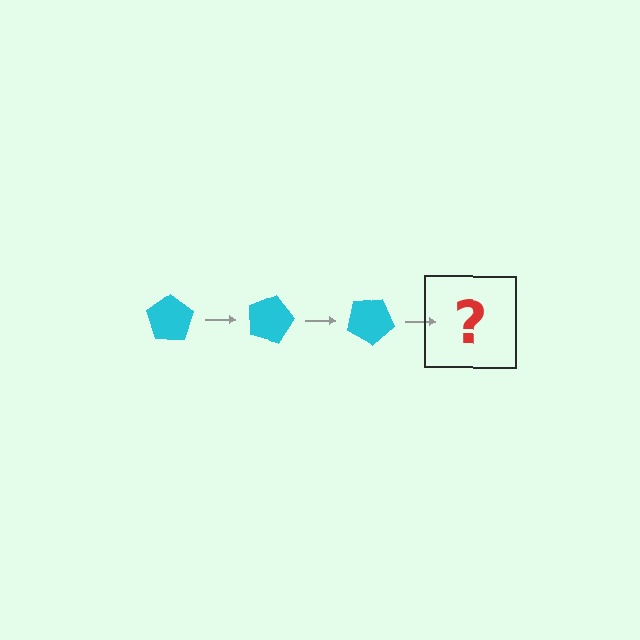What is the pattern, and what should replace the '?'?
The pattern is that the pentagon rotates 15 degrees each step. The '?' should be a cyan pentagon rotated 45 degrees.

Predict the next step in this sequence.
The next step is a cyan pentagon rotated 45 degrees.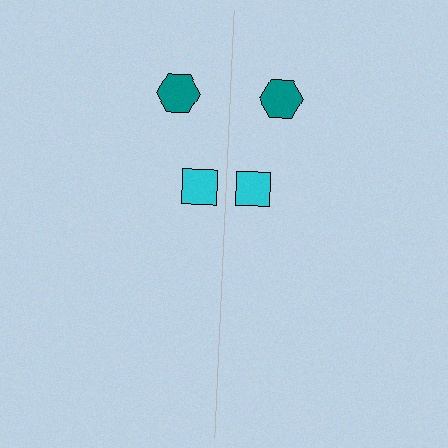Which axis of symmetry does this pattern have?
The pattern has a vertical axis of symmetry running through the center of the image.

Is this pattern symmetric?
Yes, this pattern has bilateral (reflection) symmetry.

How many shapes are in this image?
There are 4 shapes in this image.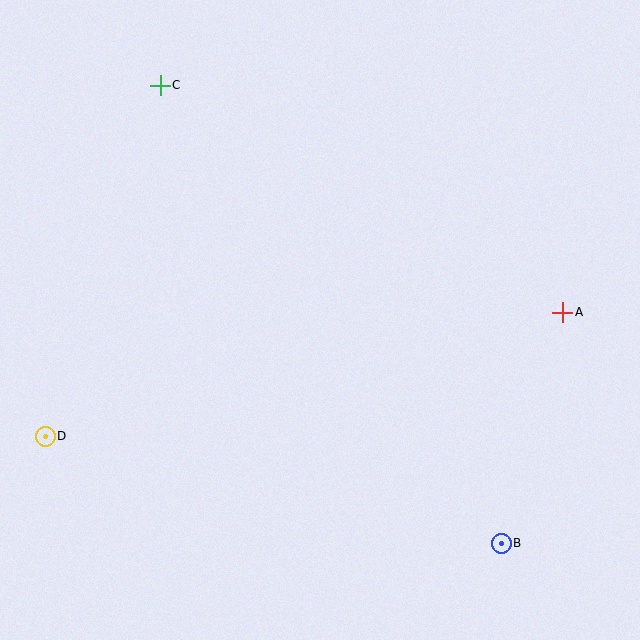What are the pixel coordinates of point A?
Point A is at (563, 312).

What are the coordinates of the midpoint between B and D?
The midpoint between B and D is at (273, 490).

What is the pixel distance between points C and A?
The distance between C and A is 462 pixels.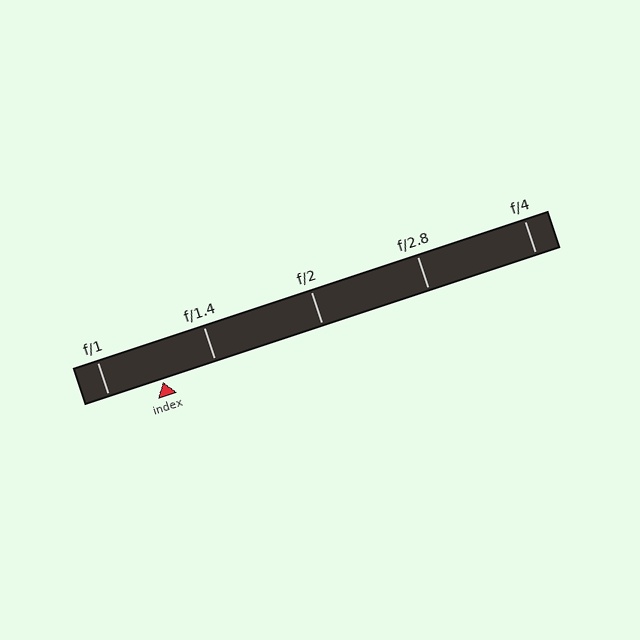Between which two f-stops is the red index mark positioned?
The index mark is between f/1 and f/1.4.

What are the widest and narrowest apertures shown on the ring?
The widest aperture shown is f/1 and the narrowest is f/4.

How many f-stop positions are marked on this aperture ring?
There are 5 f-stop positions marked.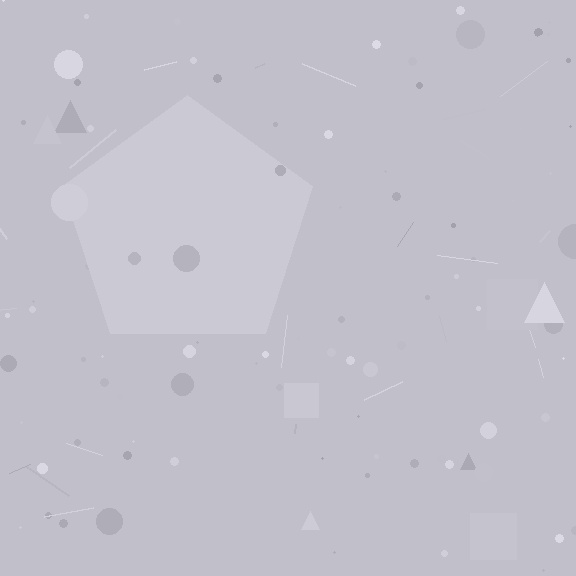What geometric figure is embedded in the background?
A pentagon is embedded in the background.